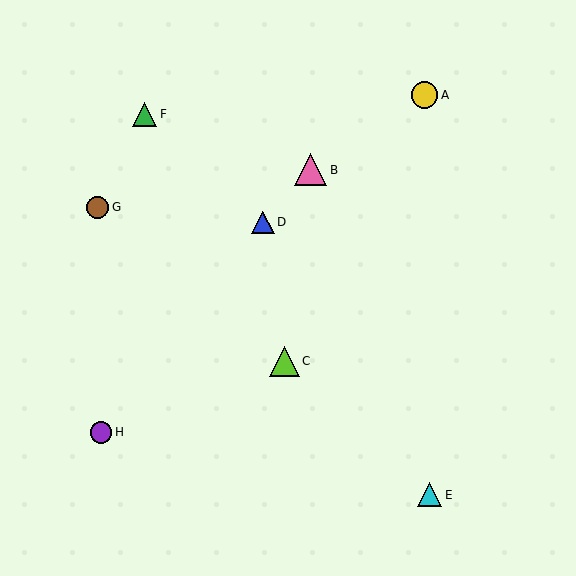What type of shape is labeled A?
Shape A is a yellow circle.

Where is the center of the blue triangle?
The center of the blue triangle is at (263, 222).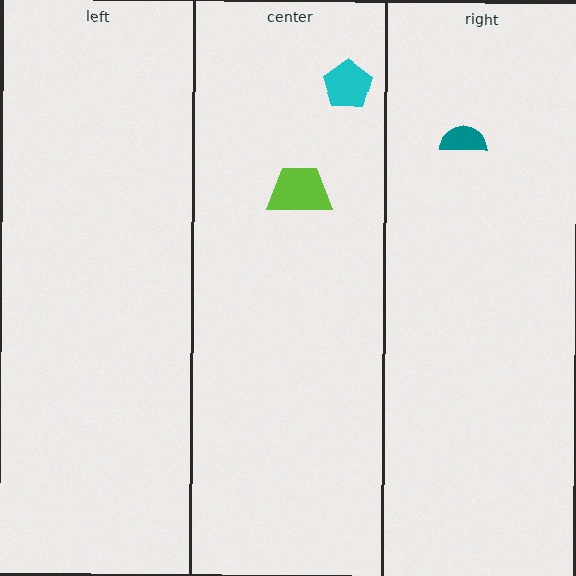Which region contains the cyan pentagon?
The center region.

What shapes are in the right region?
The teal semicircle.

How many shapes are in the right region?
1.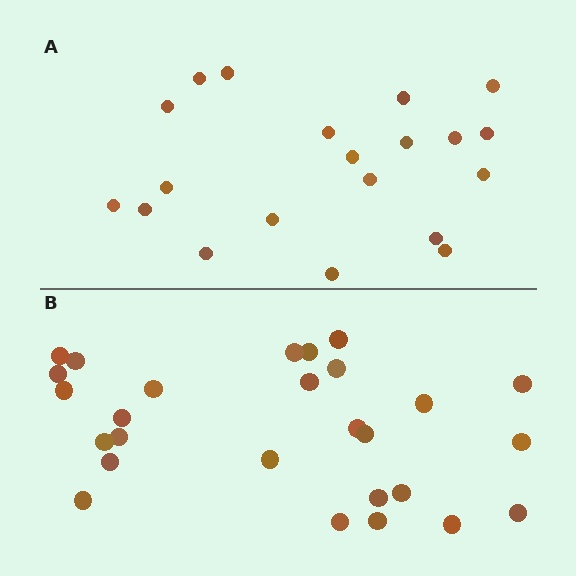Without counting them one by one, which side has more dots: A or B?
Region B (the bottom region) has more dots.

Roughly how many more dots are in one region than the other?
Region B has roughly 8 or so more dots than region A.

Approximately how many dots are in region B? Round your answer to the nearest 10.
About 30 dots. (The exact count is 27, which rounds to 30.)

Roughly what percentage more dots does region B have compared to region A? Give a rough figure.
About 35% more.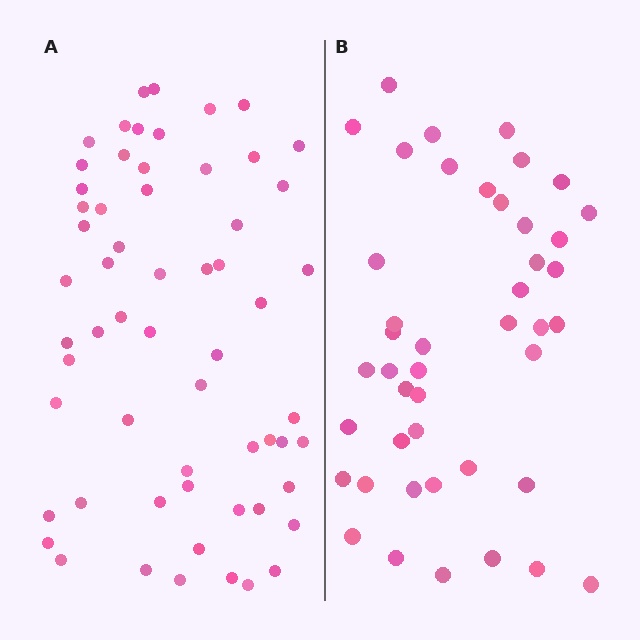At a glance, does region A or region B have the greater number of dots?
Region A (the left region) has more dots.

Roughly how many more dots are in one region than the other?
Region A has approximately 15 more dots than region B.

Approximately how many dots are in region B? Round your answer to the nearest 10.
About 40 dots. (The exact count is 44, which rounds to 40.)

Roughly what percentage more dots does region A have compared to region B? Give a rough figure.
About 35% more.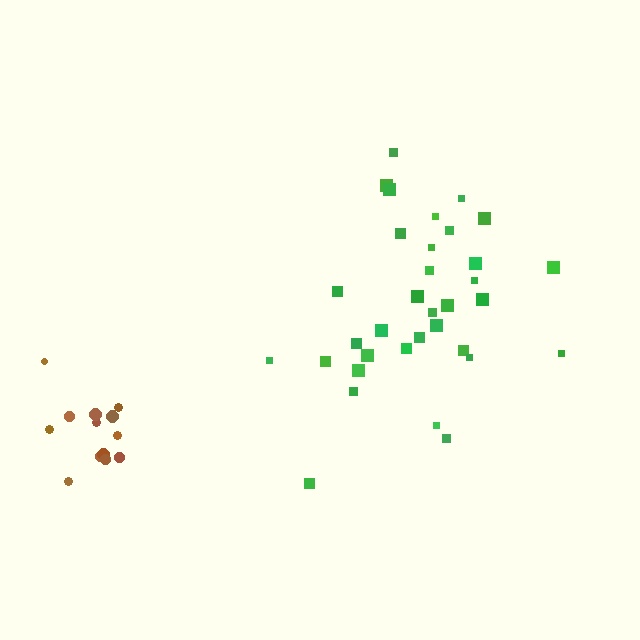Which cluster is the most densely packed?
Brown.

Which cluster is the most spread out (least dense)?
Green.